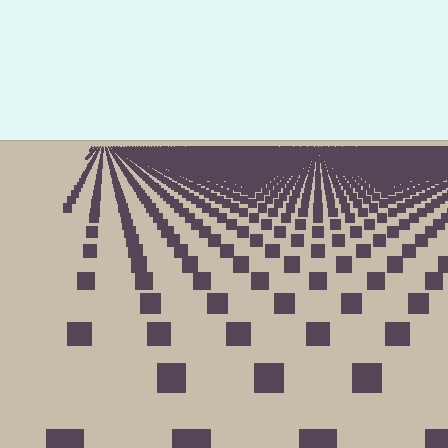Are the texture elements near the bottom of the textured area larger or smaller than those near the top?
Larger. Near the bottom, elements are closer to the viewer and appear at a bigger on-screen size.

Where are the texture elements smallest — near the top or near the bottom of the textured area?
Near the top.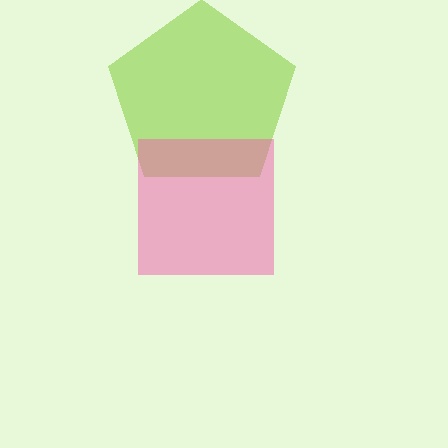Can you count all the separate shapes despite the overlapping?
Yes, there are 2 separate shapes.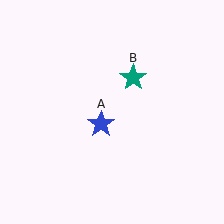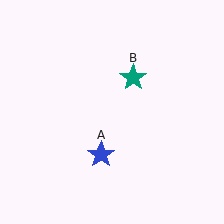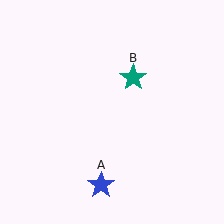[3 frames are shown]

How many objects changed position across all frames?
1 object changed position: blue star (object A).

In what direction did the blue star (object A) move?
The blue star (object A) moved down.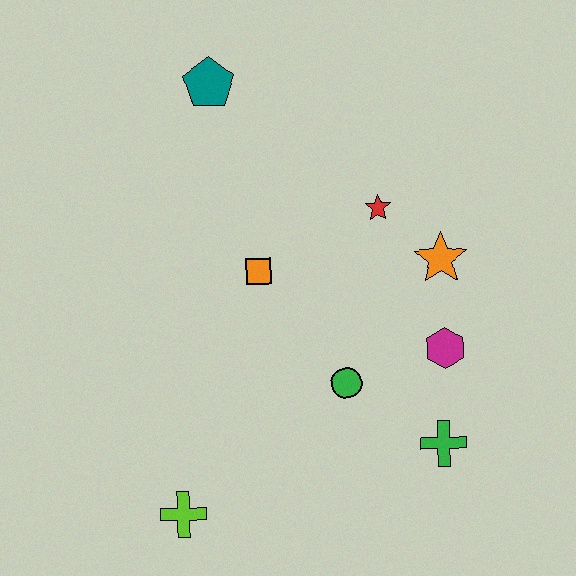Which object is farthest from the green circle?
The teal pentagon is farthest from the green circle.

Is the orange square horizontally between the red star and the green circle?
No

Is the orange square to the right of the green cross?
No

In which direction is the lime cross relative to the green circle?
The lime cross is to the left of the green circle.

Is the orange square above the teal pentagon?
No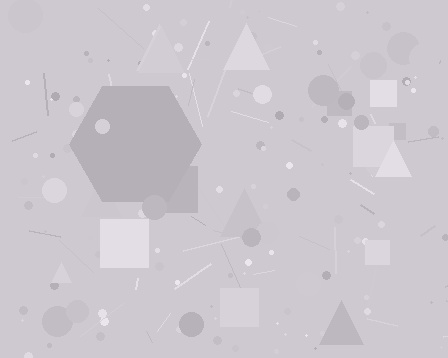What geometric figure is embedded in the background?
A hexagon is embedded in the background.